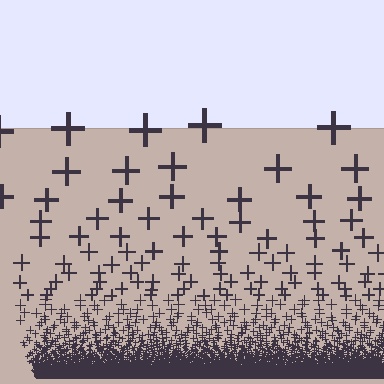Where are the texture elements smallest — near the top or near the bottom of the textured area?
Near the bottom.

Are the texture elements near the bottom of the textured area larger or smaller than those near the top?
Smaller. The gradient is inverted — elements near the bottom are smaller and denser.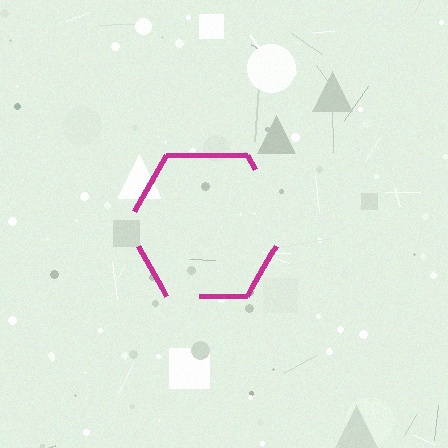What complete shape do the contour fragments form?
The contour fragments form a hexagon.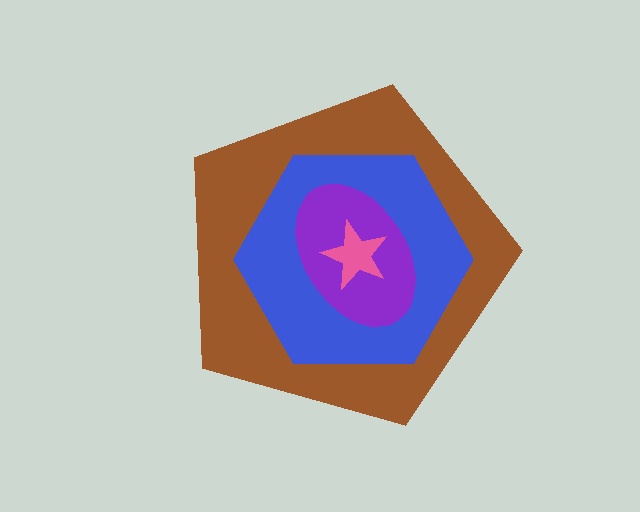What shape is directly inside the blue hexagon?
The purple ellipse.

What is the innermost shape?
The pink star.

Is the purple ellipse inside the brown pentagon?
Yes.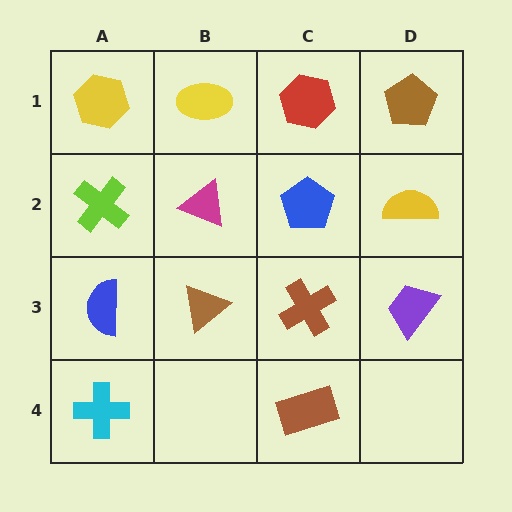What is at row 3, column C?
A brown cross.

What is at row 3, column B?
A brown triangle.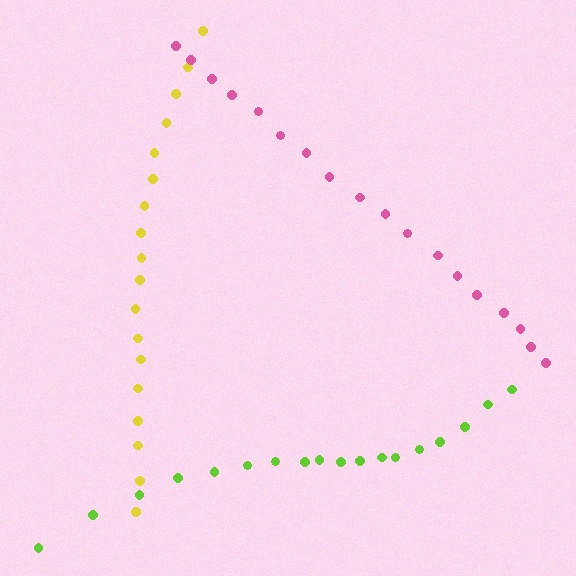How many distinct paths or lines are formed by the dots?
There are 3 distinct paths.